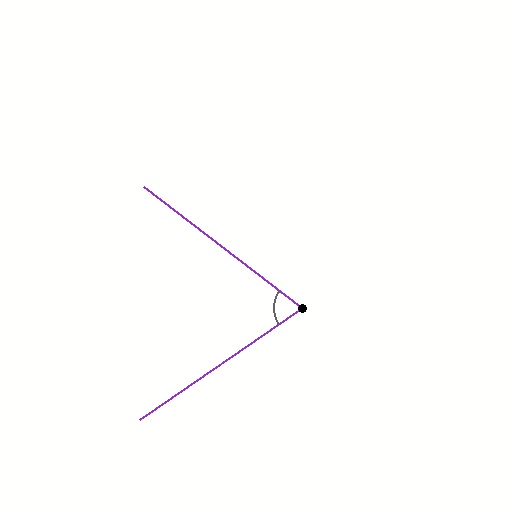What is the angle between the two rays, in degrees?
Approximately 72 degrees.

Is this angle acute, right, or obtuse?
It is acute.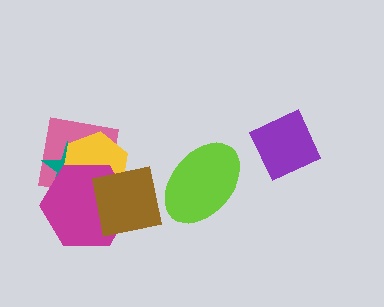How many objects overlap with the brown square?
4 objects overlap with the brown square.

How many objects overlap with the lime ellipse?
1 object overlaps with the lime ellipse.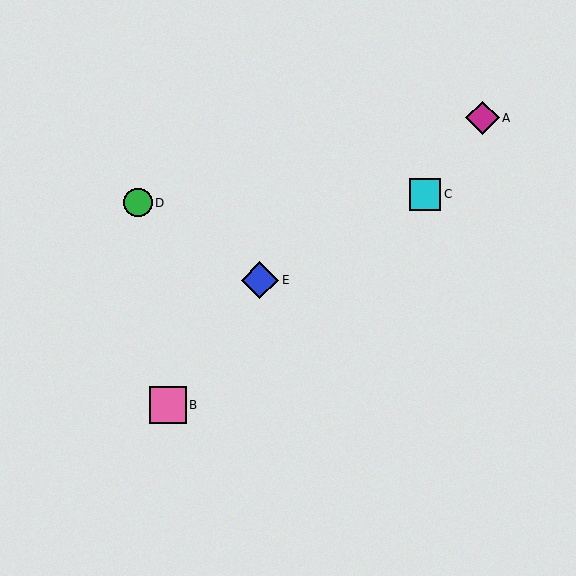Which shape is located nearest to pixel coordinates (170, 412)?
The pink square (labeled B) at (168, 405) is nearest to that location.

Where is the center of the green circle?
The center of the green circle is at (138, 203).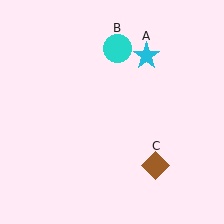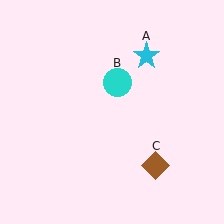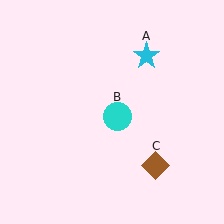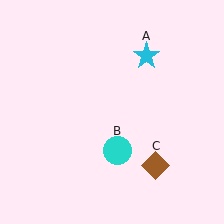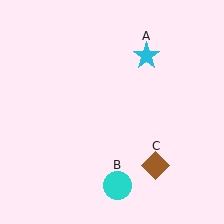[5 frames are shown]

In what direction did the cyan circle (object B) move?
The cyan circle (object B) moved down.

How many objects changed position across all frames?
1 object changed position: cyan circle (object B).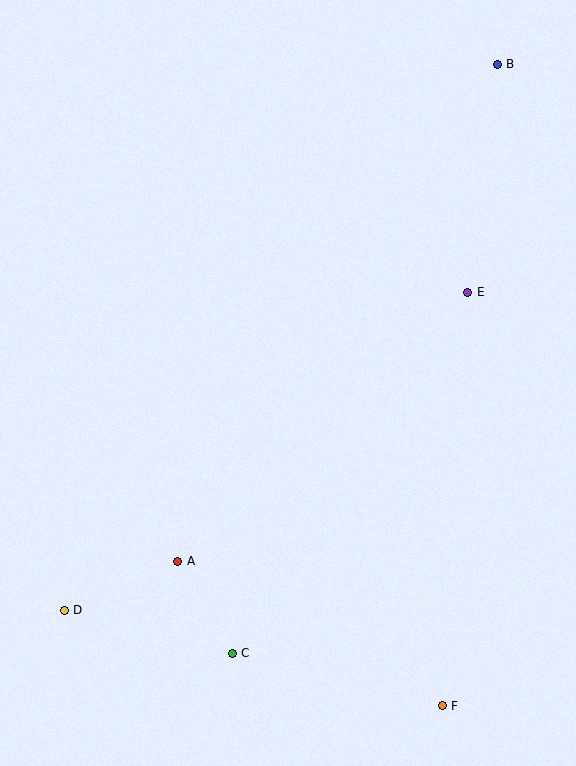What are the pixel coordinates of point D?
Point D is at (64, 610).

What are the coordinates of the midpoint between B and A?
The midpoint between B and A is at (338, 313).